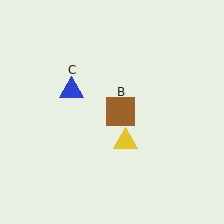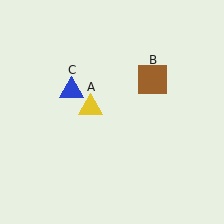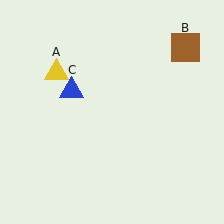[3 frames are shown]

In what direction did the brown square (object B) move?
The brown square (object B) moved up and to the right.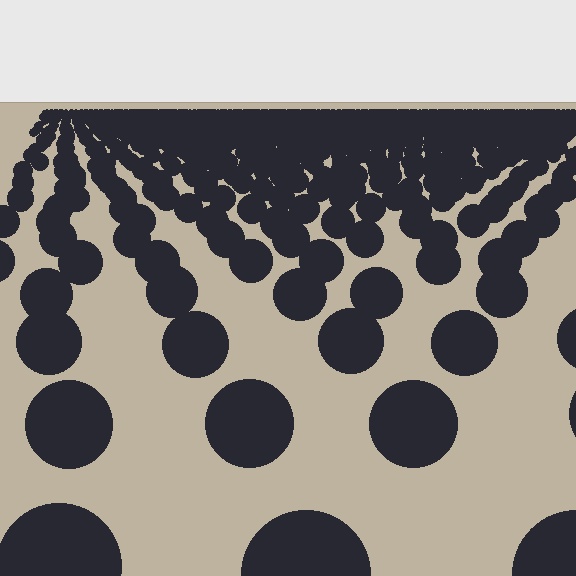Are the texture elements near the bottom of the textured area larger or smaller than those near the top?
Larger. Near the bottom, elements are closer to the viewer and appear at a bigger on-screen size.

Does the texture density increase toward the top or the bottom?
Density increases toward the top.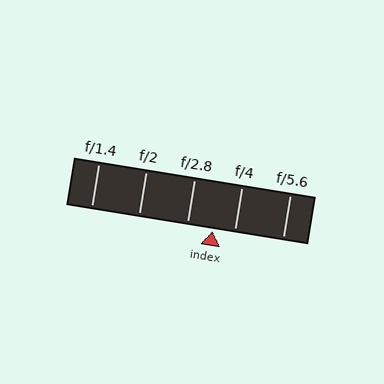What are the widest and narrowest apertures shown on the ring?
The widest aperture shown is f/1.4 and the narrowest is f/5.6.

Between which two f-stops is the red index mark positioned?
The index mark is between f/2.8 and f/4.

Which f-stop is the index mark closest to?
The index mark is closest to f/4.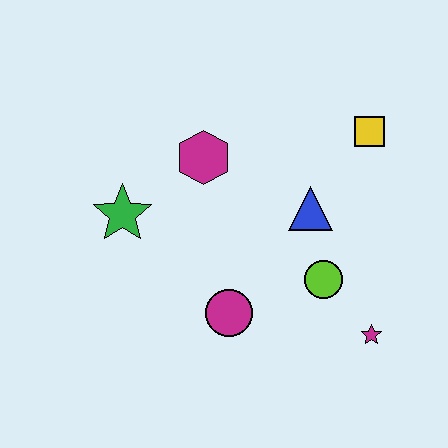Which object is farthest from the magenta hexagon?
The magenta star is farthest from the magenta hexagon.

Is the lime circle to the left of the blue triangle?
No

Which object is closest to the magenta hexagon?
The green star is closest to the magenta hexagon.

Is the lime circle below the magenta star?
No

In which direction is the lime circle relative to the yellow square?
The lime circle is below the yellow square.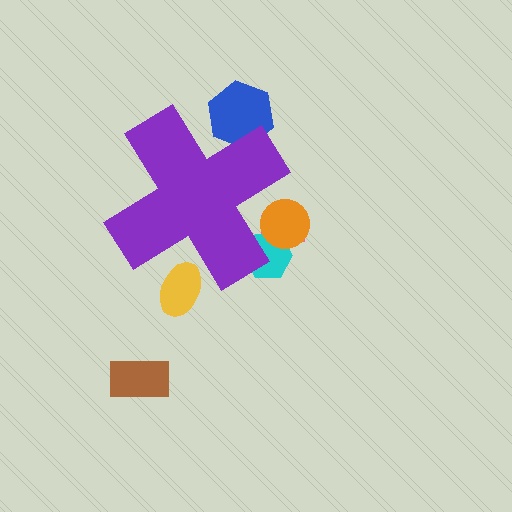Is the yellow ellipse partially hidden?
Yes, the yellow ellipse is partially hidden behind the purple cross.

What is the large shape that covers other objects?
A purple cross.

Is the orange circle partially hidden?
Yes, the orange circle is partially hidden behind the purple cross.